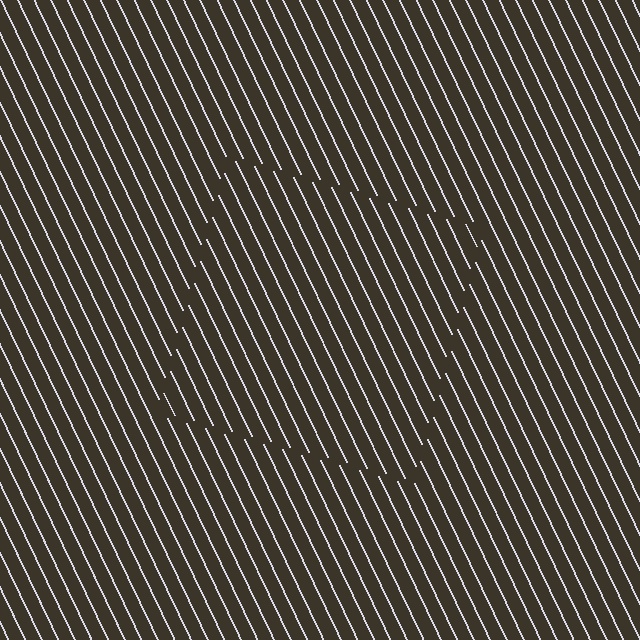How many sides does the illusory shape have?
4 sides — the line-ends trace a square.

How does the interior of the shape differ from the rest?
The interior of the shape contains the same grating, shifted by half a period — the contour is defined by the phase discontinuity where line-ends from the inner and outer gratings abut.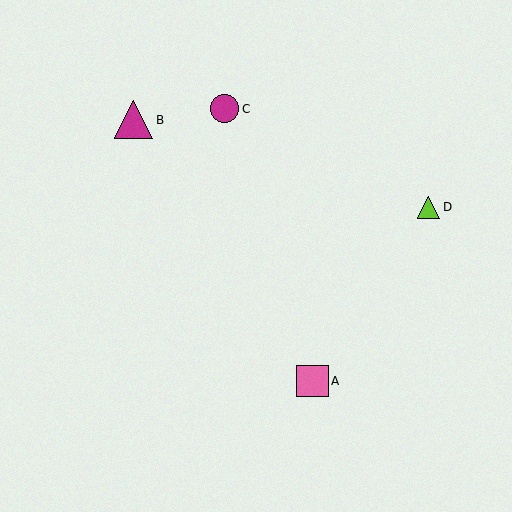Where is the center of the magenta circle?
The center of the magenta circle is at (225, 109).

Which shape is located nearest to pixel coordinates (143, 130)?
The magenta triangle (labeled B) at (134, 120) is nearest to that location.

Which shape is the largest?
The magenta triangle (labeled B) is the largest.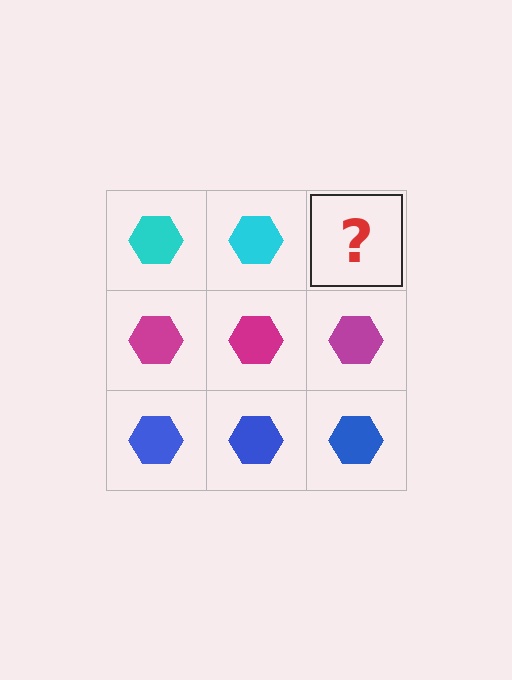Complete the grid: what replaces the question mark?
The question mark should be replaced with a cyan hexagon.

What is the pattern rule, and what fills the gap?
The rule is that each row has a consistent color. The gap should be filled with a cyan hexagon.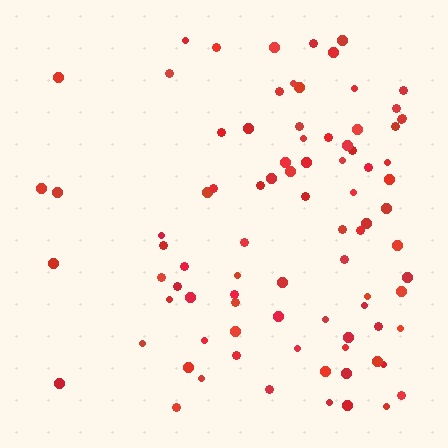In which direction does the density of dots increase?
From left to right, with the right side densest.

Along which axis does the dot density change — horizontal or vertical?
Horizontal.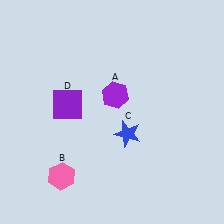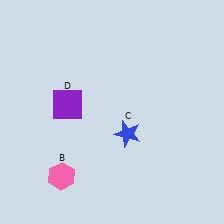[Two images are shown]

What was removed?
The purple hexagon (A) was removed in Image 2.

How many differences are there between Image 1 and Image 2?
There is 1 difference between the two images.